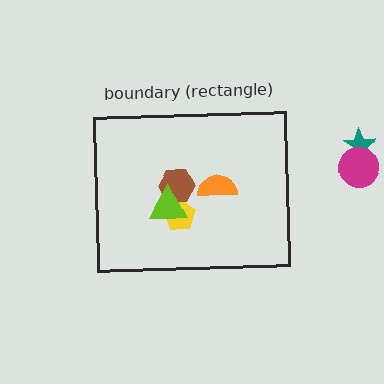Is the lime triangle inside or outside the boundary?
Inside.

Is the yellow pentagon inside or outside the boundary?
Inside.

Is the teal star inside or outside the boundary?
Outside.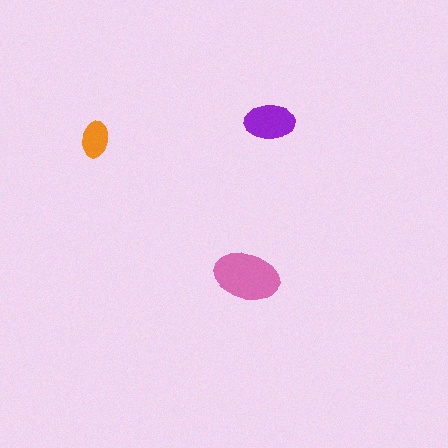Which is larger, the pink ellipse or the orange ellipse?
The pink one.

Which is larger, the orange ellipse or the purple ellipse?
The purple one.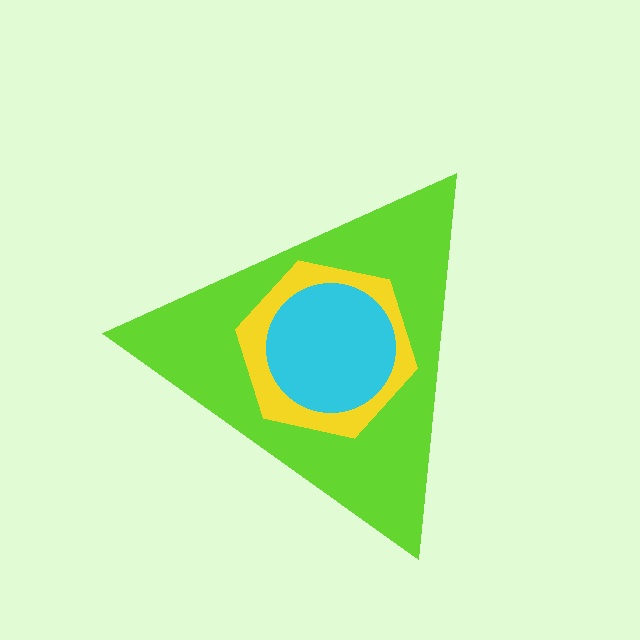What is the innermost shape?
The cyan circle.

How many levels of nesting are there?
3.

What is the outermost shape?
The lime triangle.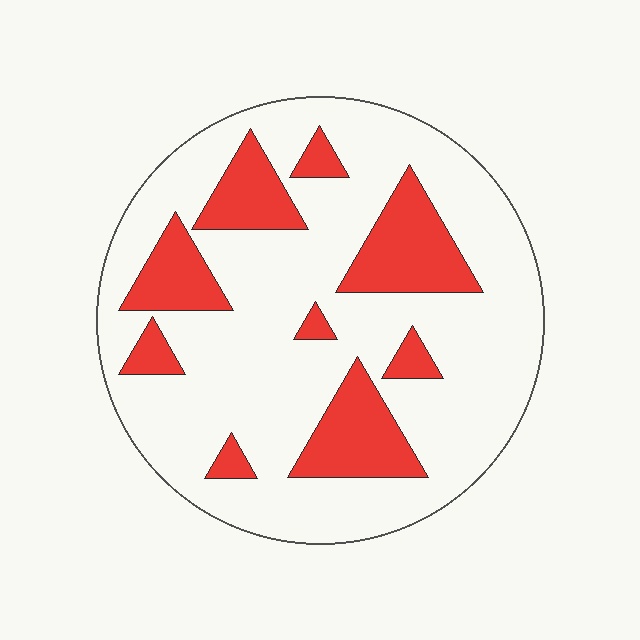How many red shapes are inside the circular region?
9.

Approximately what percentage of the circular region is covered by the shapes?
Approximately 25%.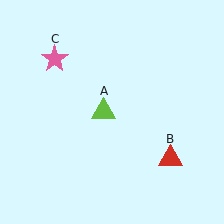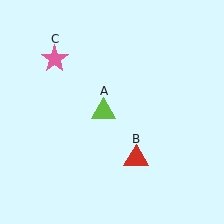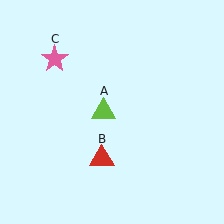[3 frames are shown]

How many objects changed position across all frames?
1 object changed position: red triangle (object B).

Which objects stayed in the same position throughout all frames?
Lime triangle (object A) and pink star (object C) remained stationary.